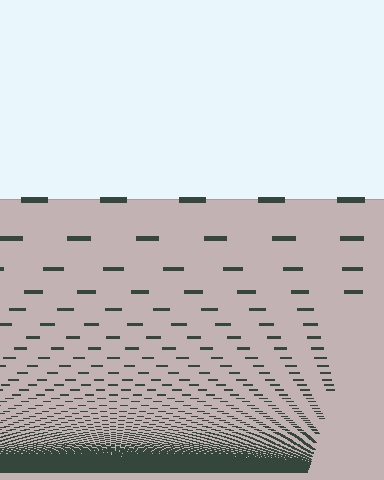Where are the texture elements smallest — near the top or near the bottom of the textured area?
Near the bottom.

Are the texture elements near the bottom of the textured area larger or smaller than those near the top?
Smaller. The gradient is inverted — elements near the bottom are smaller and denser.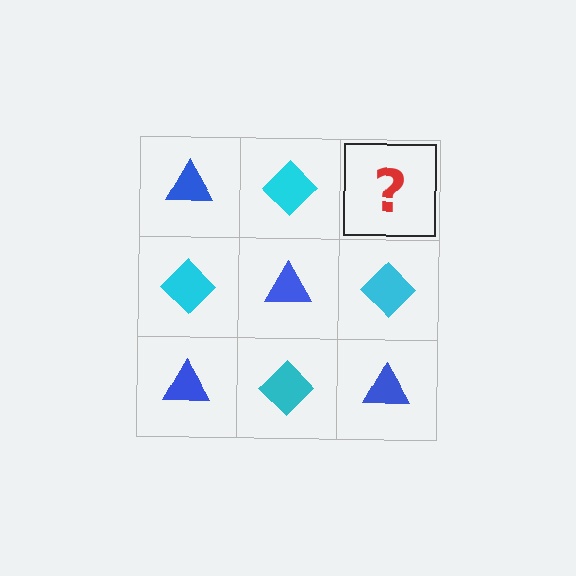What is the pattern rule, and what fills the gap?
The rule is that it alternates blue triangle and cyan diamond in a checkerboard pattern. The gap should be filled with a blue triangle.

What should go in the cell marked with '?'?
The missing cell should contain a blue triangle.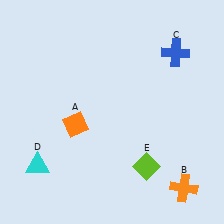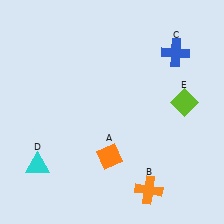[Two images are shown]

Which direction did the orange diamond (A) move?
The orange diamond (A) moved right.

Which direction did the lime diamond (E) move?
The lime diamond (E) moved up.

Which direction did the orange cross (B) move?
The orange cross (B) moved left.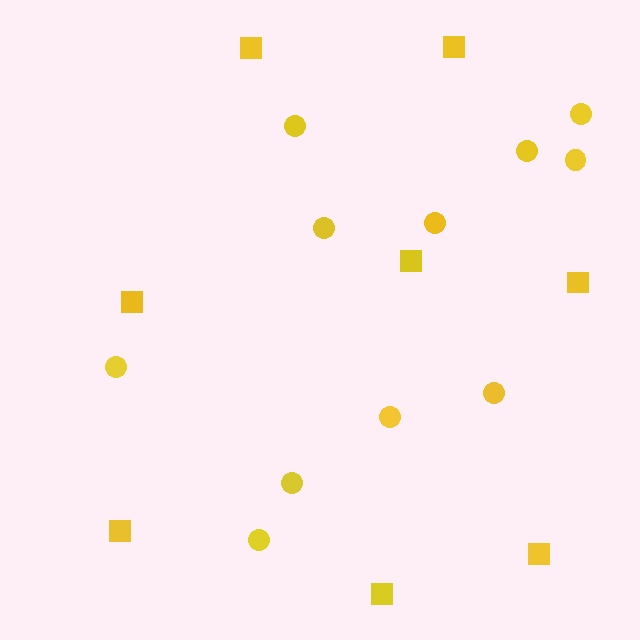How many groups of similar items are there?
There are 2 groups: one group of squares (8) and one group of circles (11).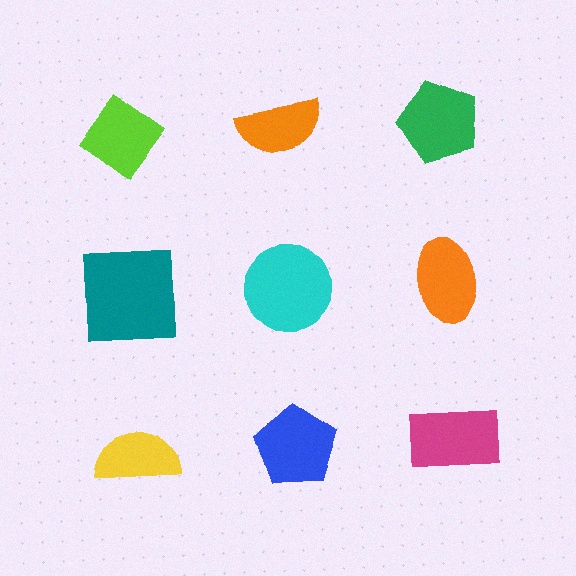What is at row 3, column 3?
A magenta rectangle.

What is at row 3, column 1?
A yellow semicircle.